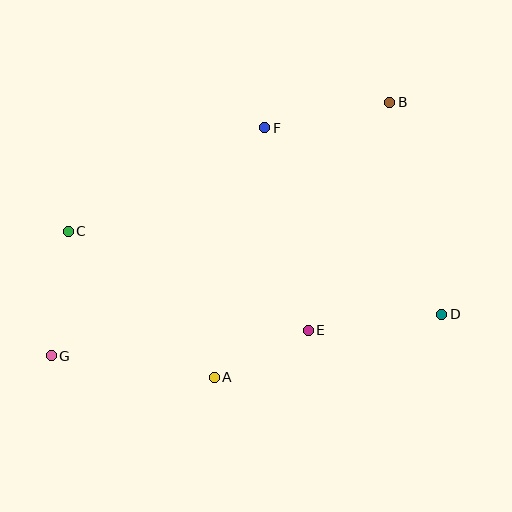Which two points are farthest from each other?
Points B and G are farthest from each other.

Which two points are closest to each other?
Points A and E are closest to each other.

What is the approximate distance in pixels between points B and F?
The distance between B and F is approximately 127 pixels.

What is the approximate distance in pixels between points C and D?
The distance between C and D is approximately 382 pixels.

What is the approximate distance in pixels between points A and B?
The distance between A and B is approximately 326 pixels.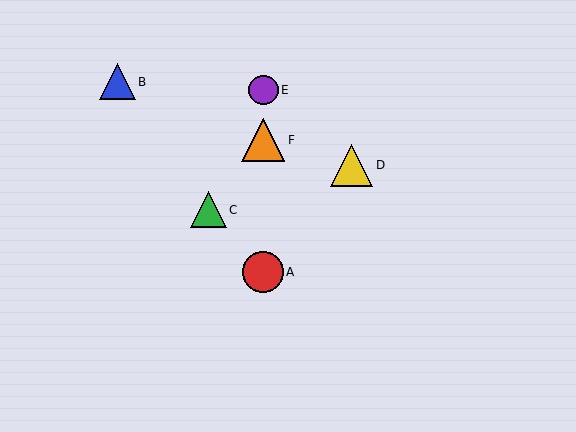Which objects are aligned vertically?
Objects A, E, F are aligned vertically.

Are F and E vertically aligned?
Yes, both are at x≈263.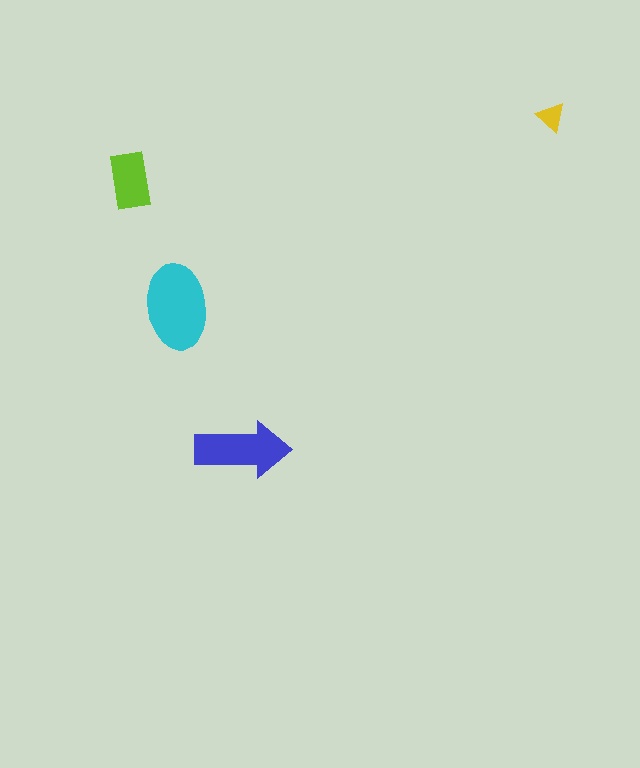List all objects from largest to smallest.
The cyan ellipse, the blue arrow, the lime rectangle, the yellow triangle.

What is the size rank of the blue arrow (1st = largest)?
2nd.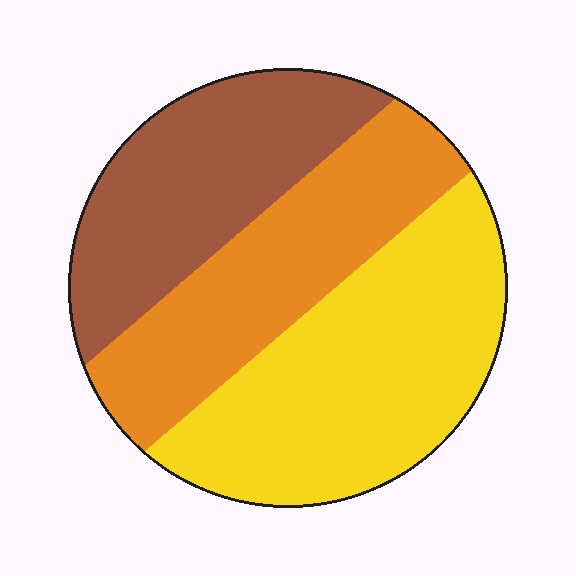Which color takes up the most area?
Yellow, at roughly 40%.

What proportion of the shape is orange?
Orange covers around 30% of the shape.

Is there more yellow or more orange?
Yellow.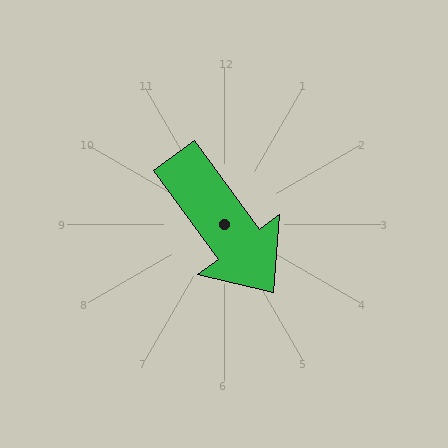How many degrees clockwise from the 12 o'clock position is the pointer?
Approximately 144 degrees.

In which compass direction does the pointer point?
Southeast.